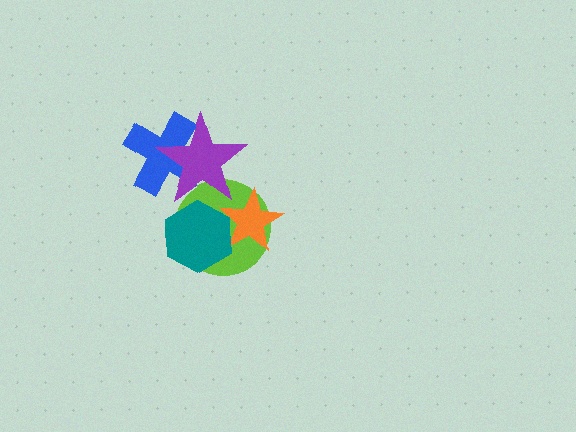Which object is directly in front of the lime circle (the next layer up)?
The orange star is directly in front of the lime circle.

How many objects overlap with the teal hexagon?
3 objects overlap with the teal hexagon.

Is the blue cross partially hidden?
Yes, it is partially covered by another shape.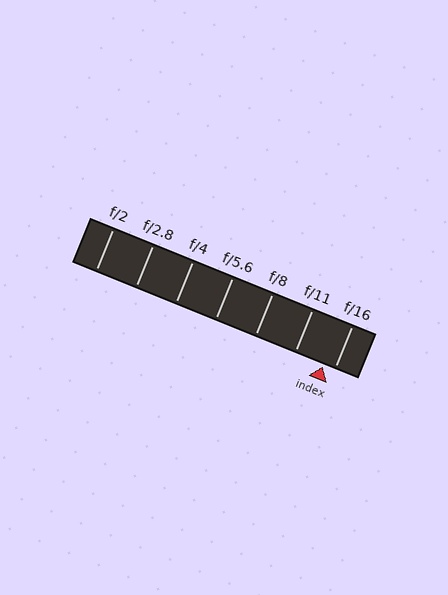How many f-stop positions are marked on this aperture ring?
There are 7 f-stop positions marked.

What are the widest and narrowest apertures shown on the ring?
The widest aperture shown is f/2 and the narrowest is f/16.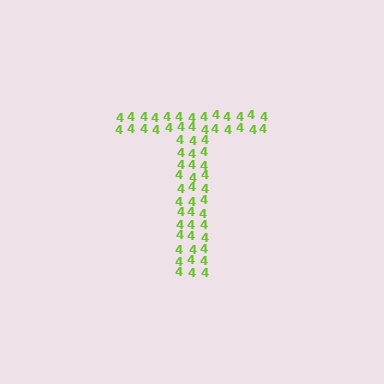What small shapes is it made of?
It is made of small digit 4's.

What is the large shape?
The large shape is the letter T.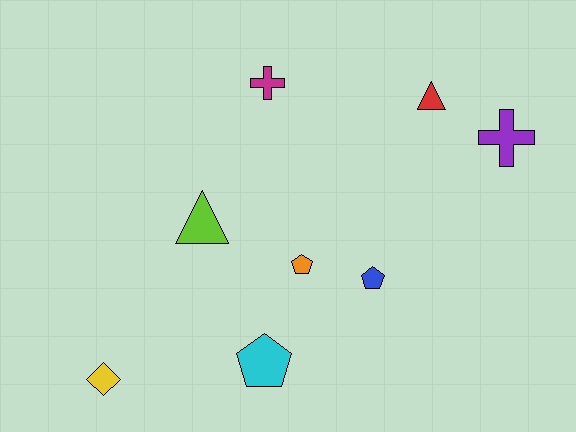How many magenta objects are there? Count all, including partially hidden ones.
There is 1 magenta object.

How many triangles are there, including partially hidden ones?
There are 2 triangles.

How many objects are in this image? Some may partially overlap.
There are 8 objects.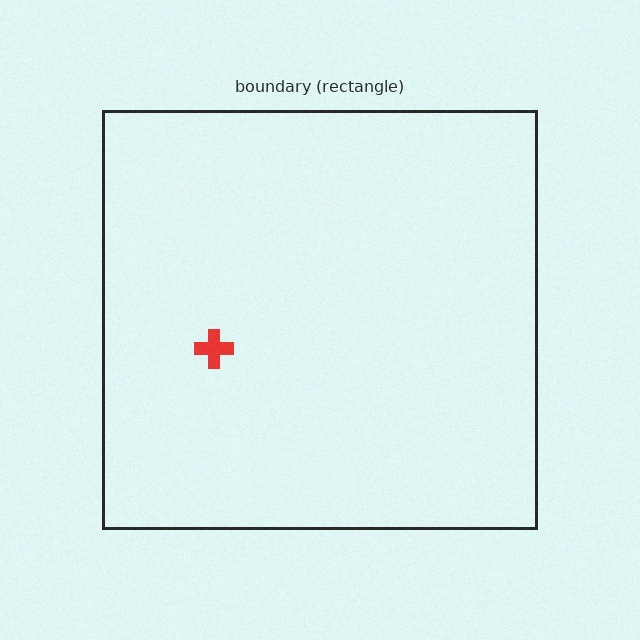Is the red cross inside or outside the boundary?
Inside.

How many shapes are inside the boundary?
1 inside, 0 outside.